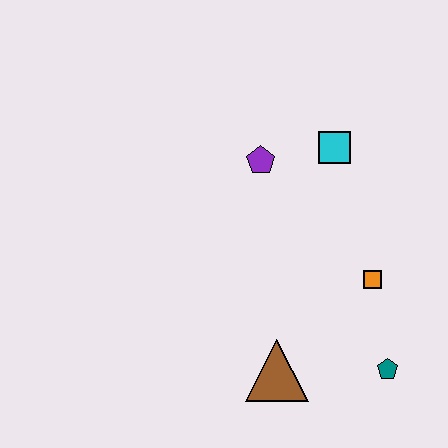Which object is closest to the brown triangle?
The teal pentagon is closest to the brown triangle.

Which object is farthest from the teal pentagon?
The purple pentagon is farthest from the teal pentagon.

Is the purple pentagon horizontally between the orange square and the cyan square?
No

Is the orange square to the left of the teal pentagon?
Yes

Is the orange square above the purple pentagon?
No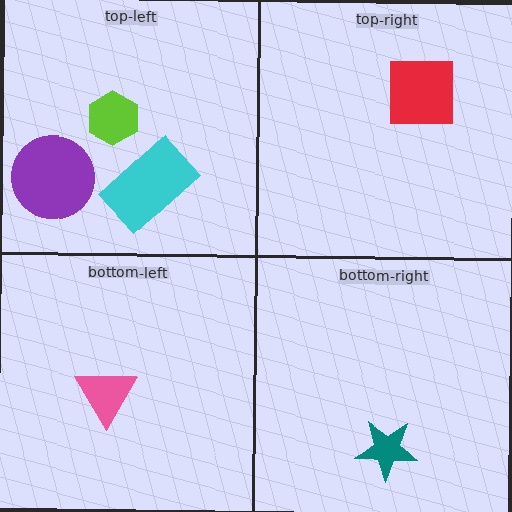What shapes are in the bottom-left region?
The pink triangle.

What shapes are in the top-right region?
The red square.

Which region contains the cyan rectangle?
The top-left region.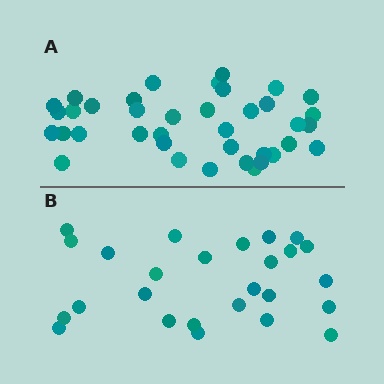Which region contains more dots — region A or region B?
Region A (the top region) has more dots.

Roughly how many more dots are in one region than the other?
Region A has roughly 12 or so more dots than region B.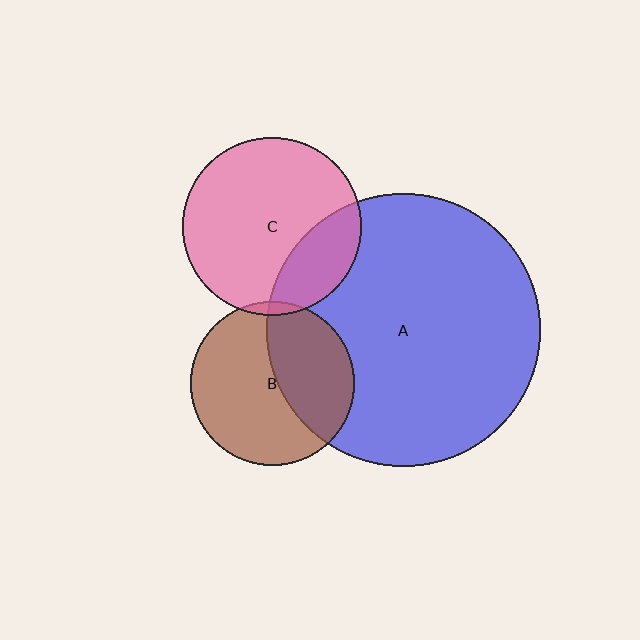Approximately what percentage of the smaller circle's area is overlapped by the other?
Approximately 25%.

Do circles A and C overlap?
Yes.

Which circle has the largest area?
Circle A (blue).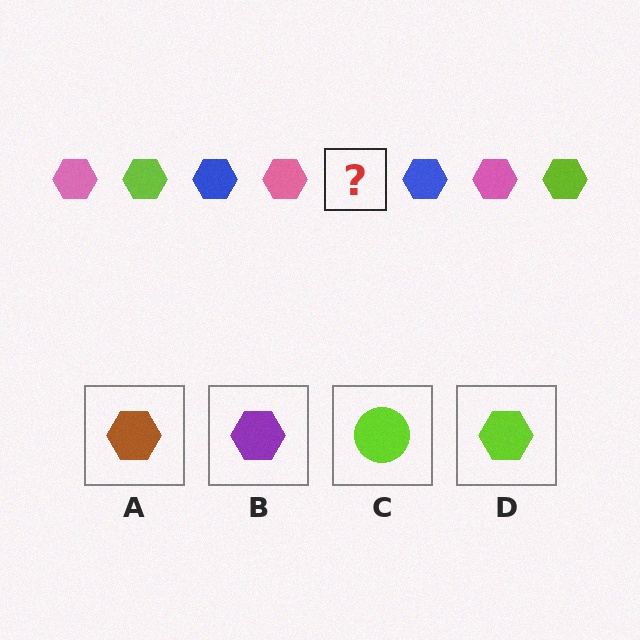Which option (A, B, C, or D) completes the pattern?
D.